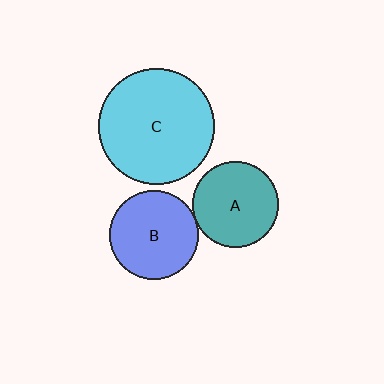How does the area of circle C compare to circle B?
Approximately 1.7 times.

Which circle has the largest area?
Circle C (cyan).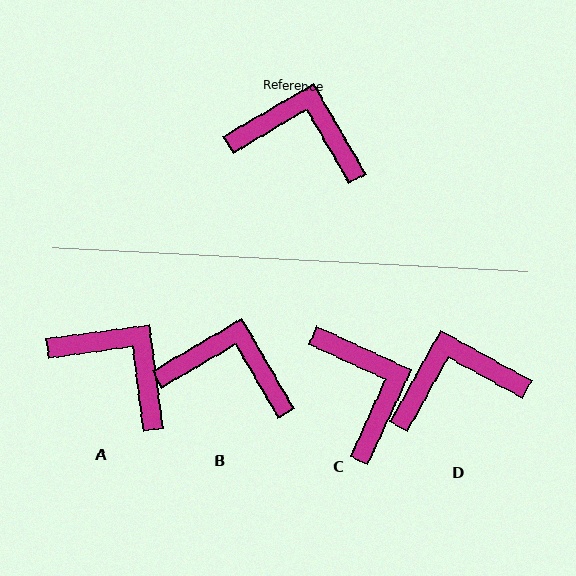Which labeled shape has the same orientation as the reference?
B.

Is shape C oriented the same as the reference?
No, it is off by about 55 degrees.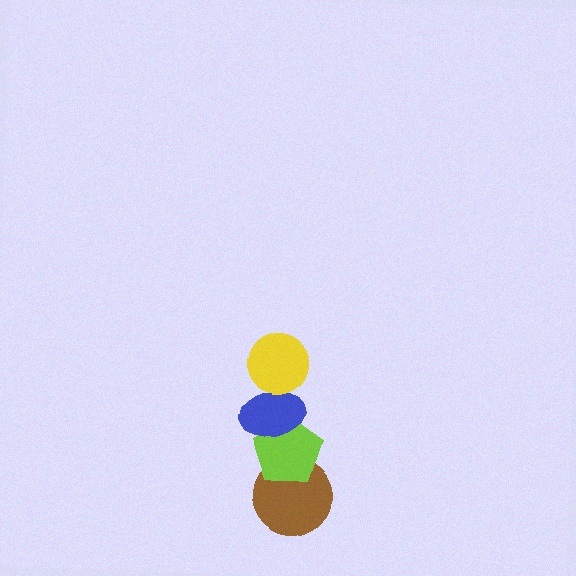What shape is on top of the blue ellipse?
The yellow circle is on top of the blue ellipse.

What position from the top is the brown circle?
The brown circle is 4th from the top.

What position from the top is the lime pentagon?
The lime pentagon is 3rd from the top.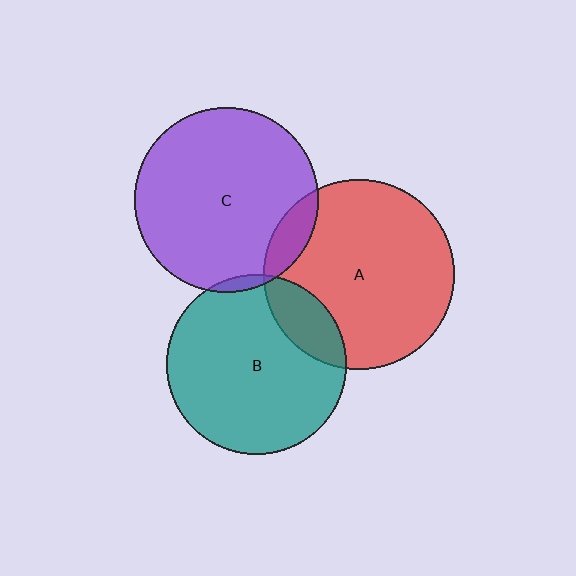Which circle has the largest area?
Circle A (red).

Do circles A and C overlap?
Yes.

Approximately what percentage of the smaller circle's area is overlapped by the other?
Approximately 10%.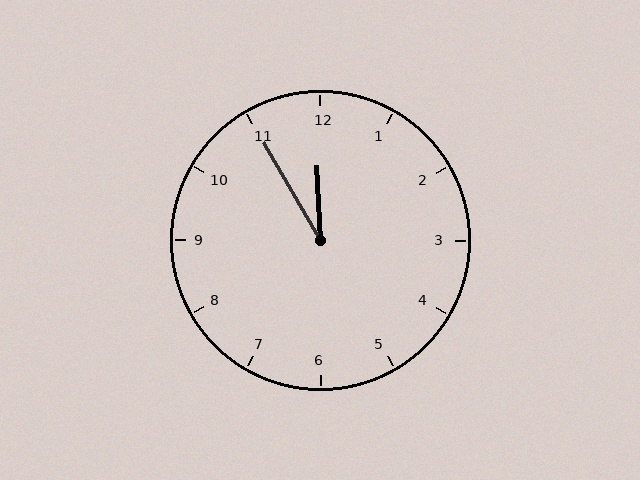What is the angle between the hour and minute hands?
Approximately 28 degrees.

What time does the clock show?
11:55.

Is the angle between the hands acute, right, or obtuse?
It is acute.